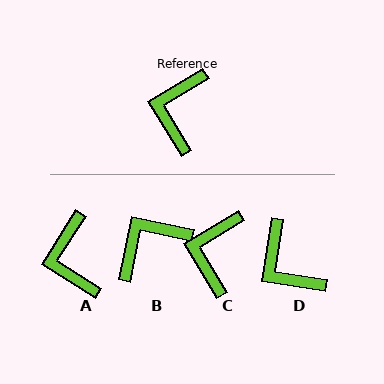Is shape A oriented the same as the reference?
No, it is off by about 26 degrees.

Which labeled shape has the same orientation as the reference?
C.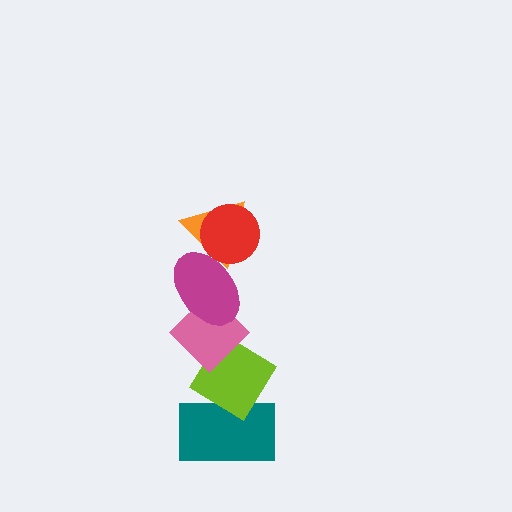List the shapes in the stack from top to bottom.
From top to bottom: the red circle, the orange triangle, the magenta ellipse, the pink diamond, the lime diamond, the teal rectangle.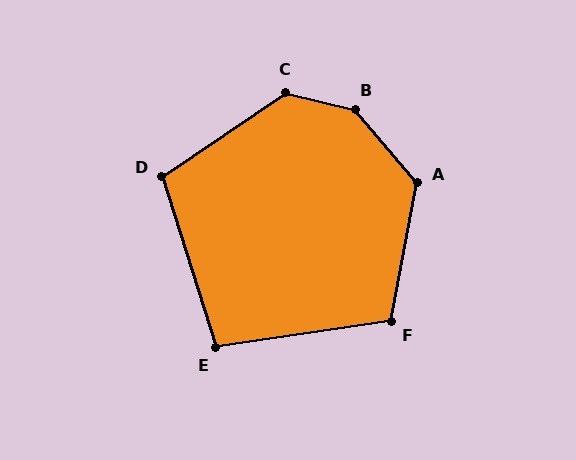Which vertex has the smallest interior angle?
E, at approximately 99 degrees.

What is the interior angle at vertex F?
Approximately 109 degrees (obtuse).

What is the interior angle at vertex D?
Approximately 106 degrees (obtuse).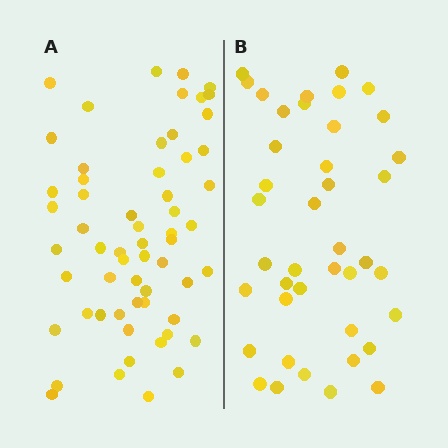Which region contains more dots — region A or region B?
Region A (the left region) has more dots.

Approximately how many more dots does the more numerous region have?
Region A has approximately 20 more dots than region B.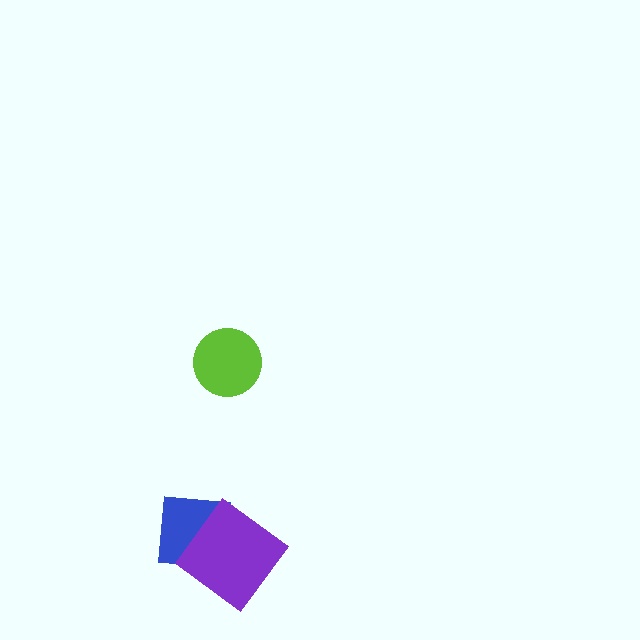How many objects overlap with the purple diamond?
1 object overlaps with the purple diamond.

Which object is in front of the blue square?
The purple diamond is in front of the blue square.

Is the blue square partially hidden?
Yes, it is partially covered by another shape.